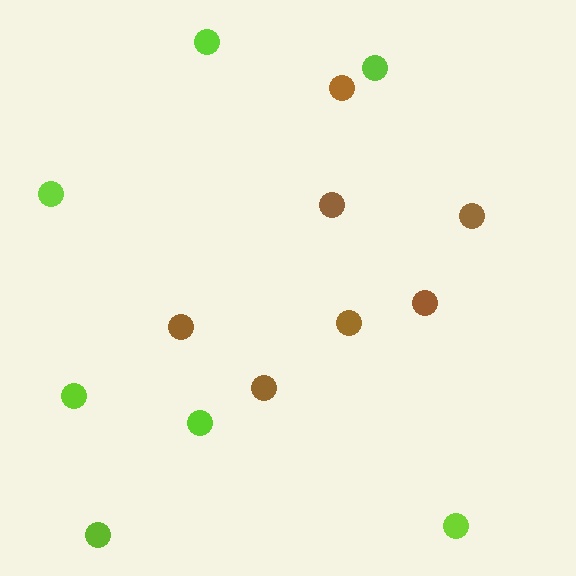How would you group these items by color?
There are 2 groups: one group of lime circles (7) and one group of brown circles (7).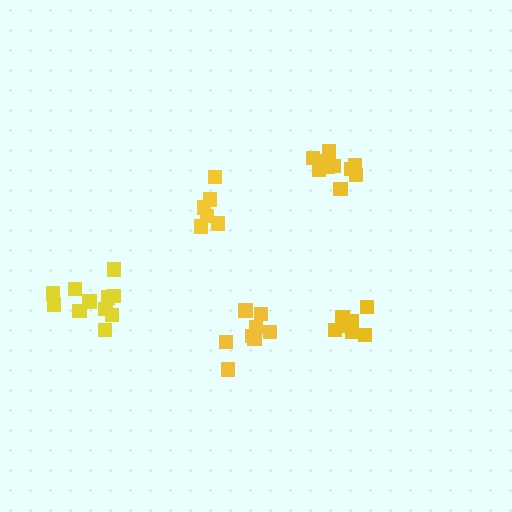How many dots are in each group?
Group 1: 11 dots, Group 2: 11 dots, Group 3: 8 dots, Group 4: 7 dots, Group 5: 6 dots (43 total).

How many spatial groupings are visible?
There are 5 spatial groupings.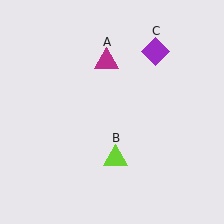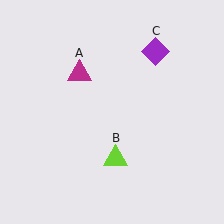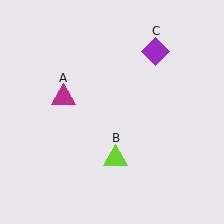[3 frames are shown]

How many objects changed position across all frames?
1 object changed position: magenta triangle (object A).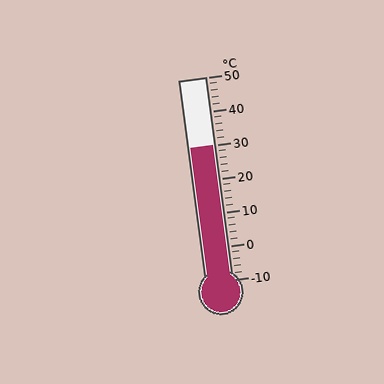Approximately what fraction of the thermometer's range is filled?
The thermometer is filled to approximately 65% of its range.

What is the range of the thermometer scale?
The thermometer scale ranges from -10°C to 50°C.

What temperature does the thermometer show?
The thermometer shows approximately 30°C.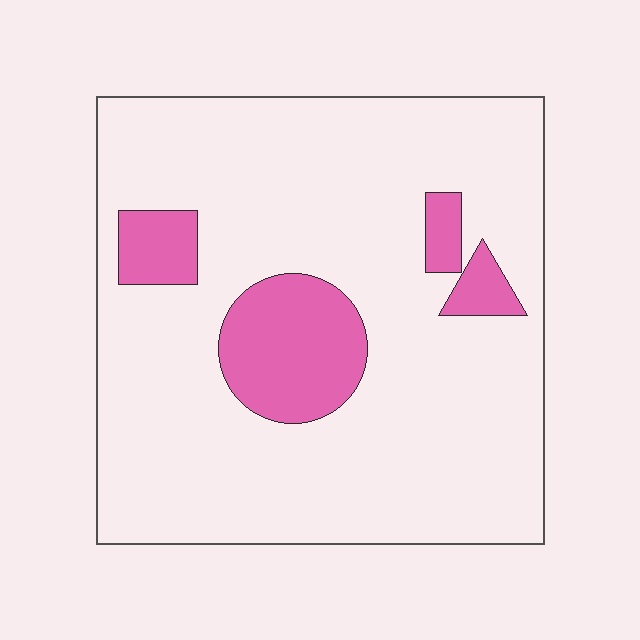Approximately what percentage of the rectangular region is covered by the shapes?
Approximately 15%.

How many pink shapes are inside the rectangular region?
4.